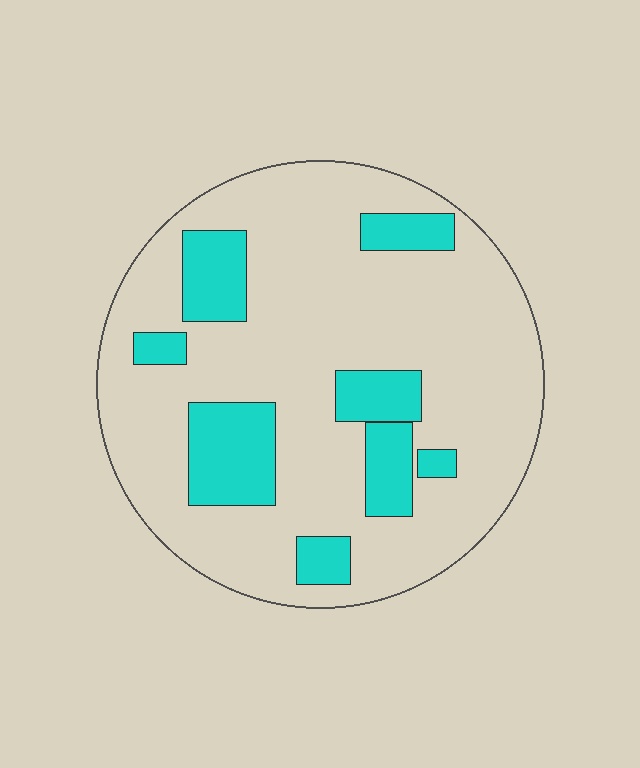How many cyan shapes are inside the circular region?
8.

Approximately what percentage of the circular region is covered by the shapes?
Approximately 20%.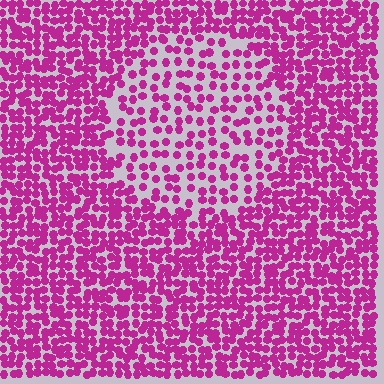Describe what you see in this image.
The image contains small magenta elements arranged at two different densities. A circle-shaped region is visible where the elements are less densely packed than the surrounding area.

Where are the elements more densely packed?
The elements are more densely packed outside the circle boundary.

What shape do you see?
I see a circle.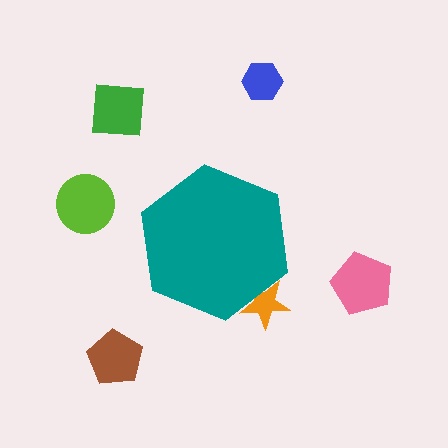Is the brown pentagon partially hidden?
No, the brown pentagon is fully visible.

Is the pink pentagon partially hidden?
No, the pink pentagon is fully visible.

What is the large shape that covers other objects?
A teal hexagon.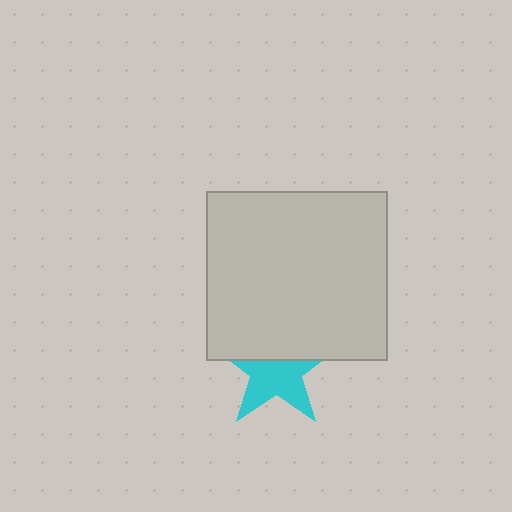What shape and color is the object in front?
The object in front is a light gray rectangle.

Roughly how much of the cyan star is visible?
About half of it is visible (roughly 56%).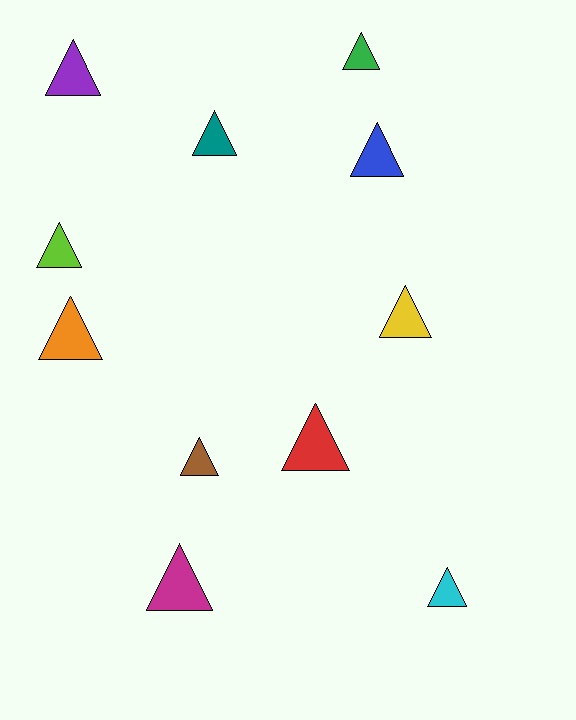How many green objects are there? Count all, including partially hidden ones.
There is 1 green object.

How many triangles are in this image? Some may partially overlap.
There are 11 triangles.